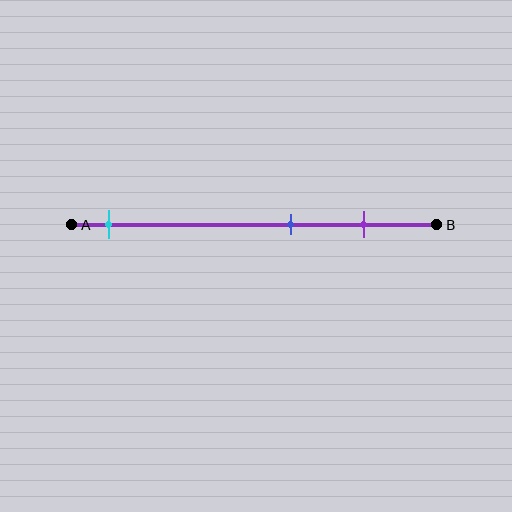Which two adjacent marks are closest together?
The blue and purple marks are the closest adjacent pair.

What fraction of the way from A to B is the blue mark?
The blue mark is approximately 60% (0.6) of the way from A to B.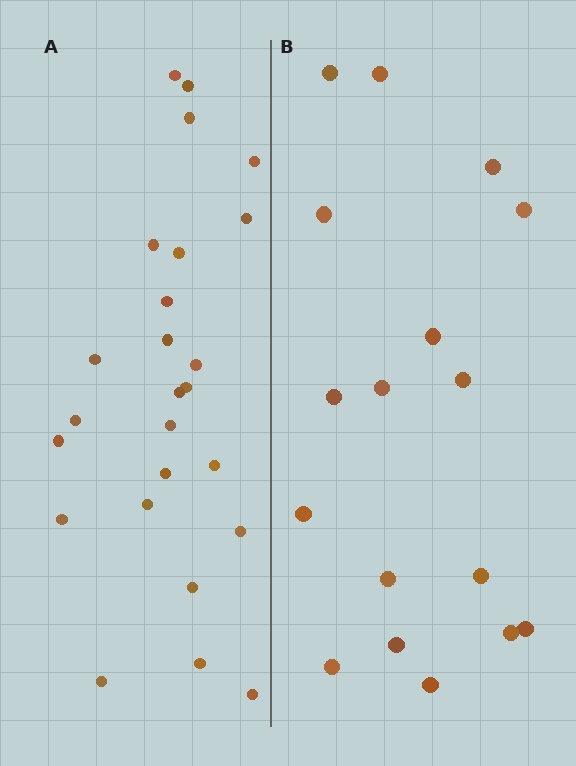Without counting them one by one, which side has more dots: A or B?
Region A (the left region) has more dots.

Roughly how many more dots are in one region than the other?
Region A has roughly 8 or so more dots than region B.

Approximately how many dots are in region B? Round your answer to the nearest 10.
About 20 dots. (The exact count is 17, which rounds to 20.)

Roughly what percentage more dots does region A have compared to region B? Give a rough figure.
About 45% more.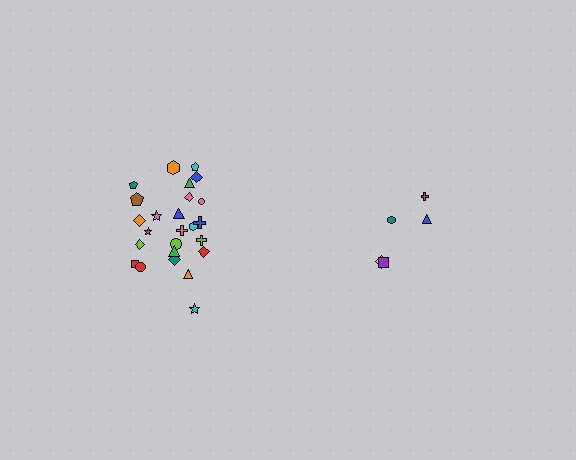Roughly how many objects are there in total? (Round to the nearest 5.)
Roughly 30 objects in total.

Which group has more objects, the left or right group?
The left group.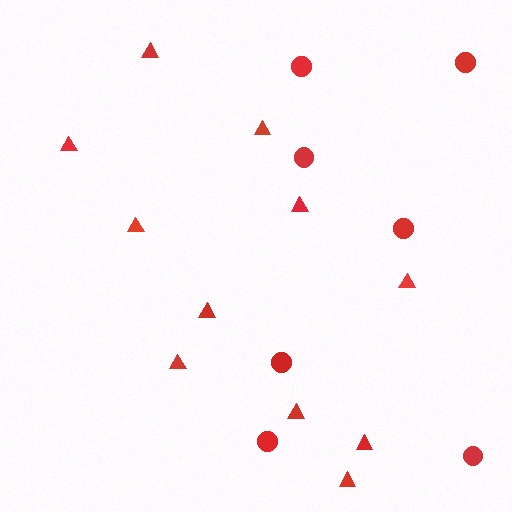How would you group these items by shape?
There are 2 groups: one group of circles (7) and one group of triangles (11).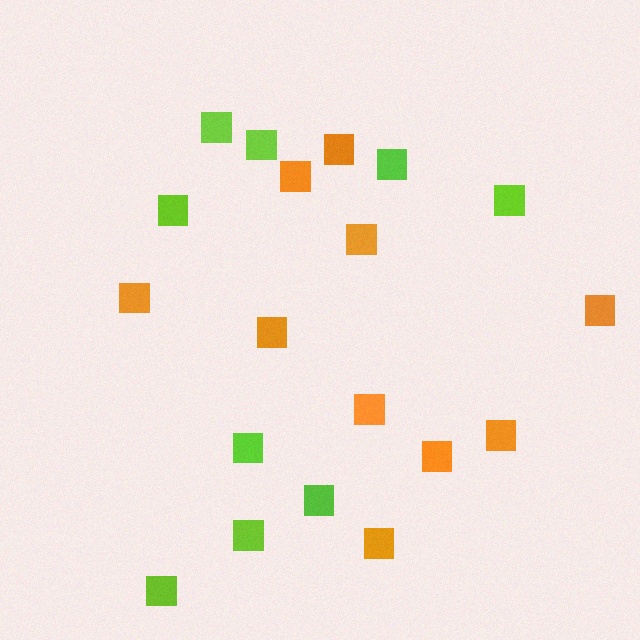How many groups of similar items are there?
There are 2 groups: one group of lime squares (9) and one group of orange squares (10).